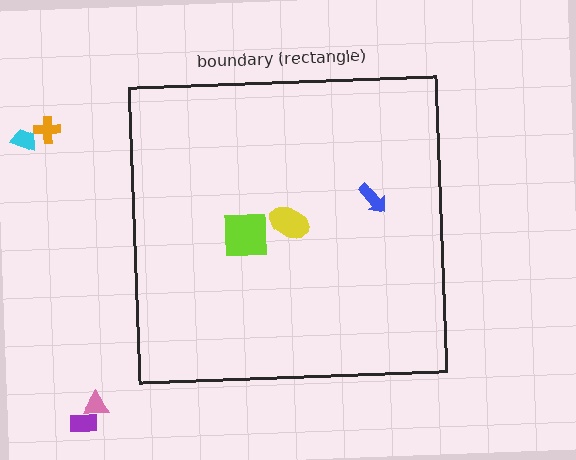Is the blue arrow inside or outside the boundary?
Inside.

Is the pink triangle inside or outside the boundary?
Outside.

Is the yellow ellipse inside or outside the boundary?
Inside.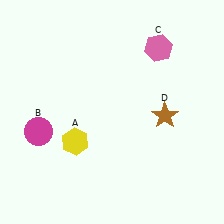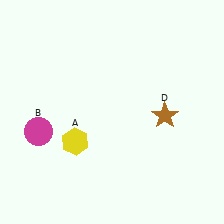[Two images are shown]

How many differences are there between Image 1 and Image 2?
There is 1 difference between the two images.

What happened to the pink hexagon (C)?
The pink hexagon (C) was removed in Image 2. It was in the top-right area of Image 1.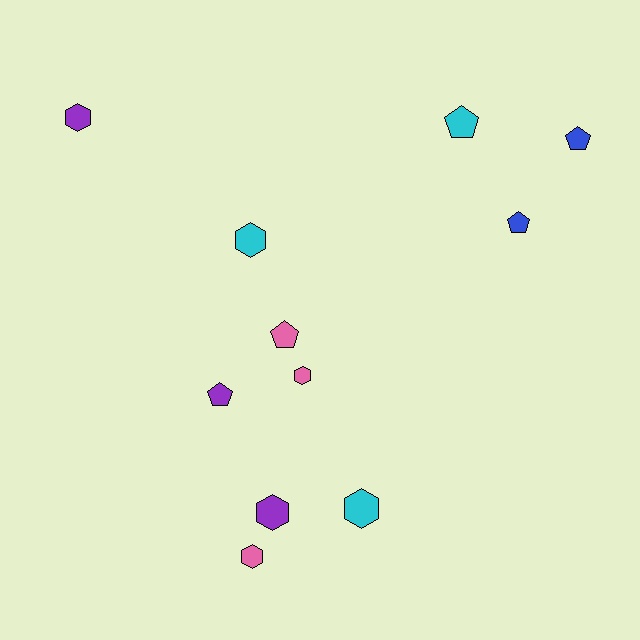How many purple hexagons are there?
There are 2 purple hexagons.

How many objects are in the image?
There are 11 objects.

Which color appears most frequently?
Purple, with 3 objects.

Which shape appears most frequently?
Hexagon, with 6 objects.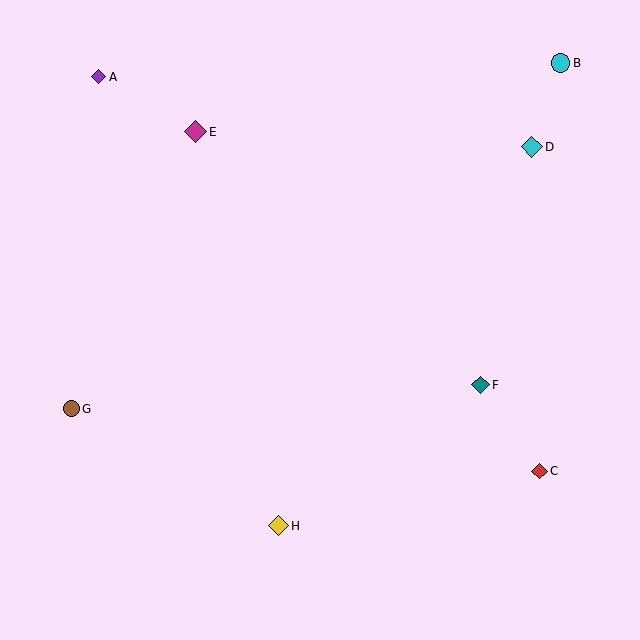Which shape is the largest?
The magenta diamond (labeled E) is the largest.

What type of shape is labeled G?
Shape G is a brown circle.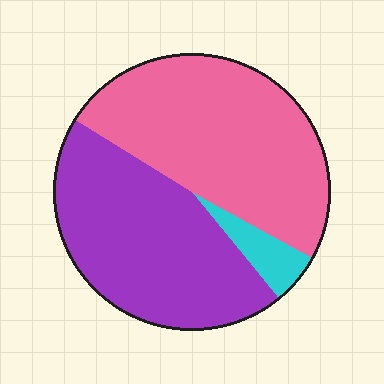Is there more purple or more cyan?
Purple.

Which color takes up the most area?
Pink, at roughly 50%.